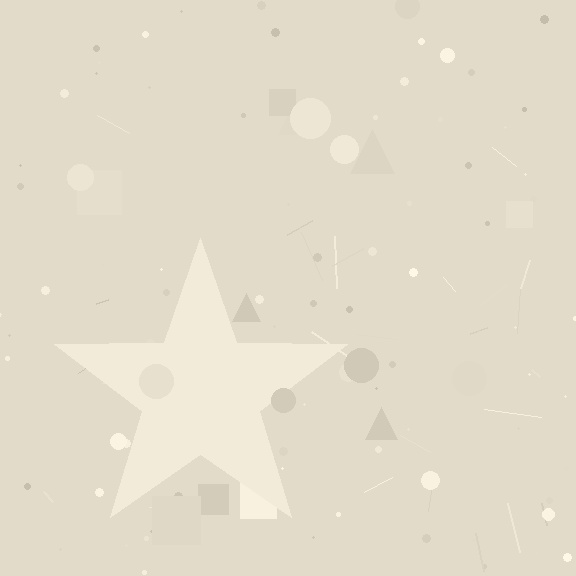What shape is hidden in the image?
A star is hidden in the image.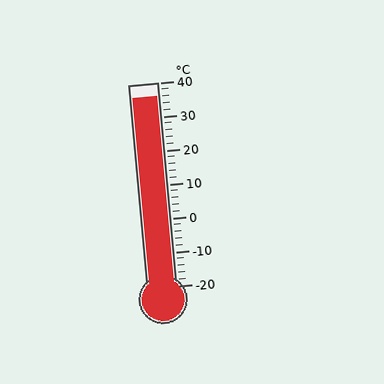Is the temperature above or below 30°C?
The temperature is above 30°C.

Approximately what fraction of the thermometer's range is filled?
The thermometer is filled to approximately 95% of its range.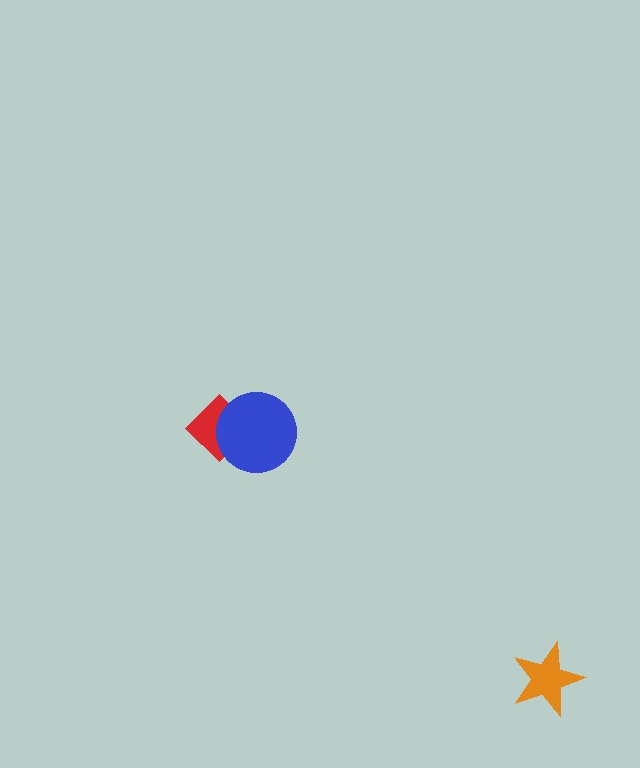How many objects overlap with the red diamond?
1 object overlaps with the red diamond.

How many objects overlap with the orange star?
0 objects overlap with the orange star.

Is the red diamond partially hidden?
Yes, it is partially covered by another shape.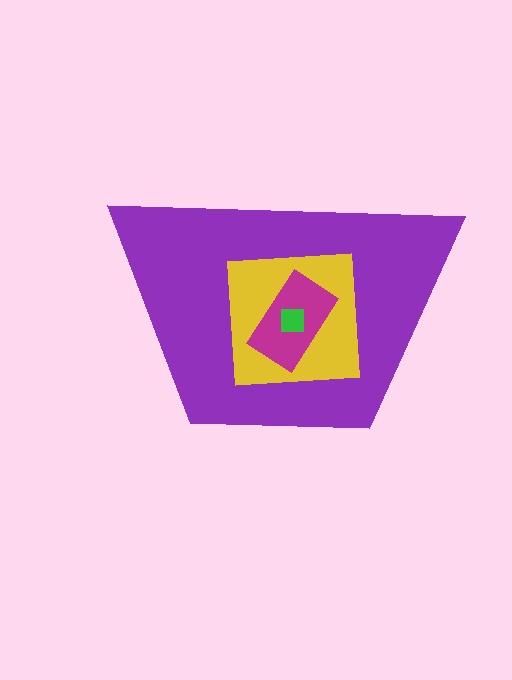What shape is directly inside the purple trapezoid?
The yellow square.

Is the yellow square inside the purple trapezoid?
Yes.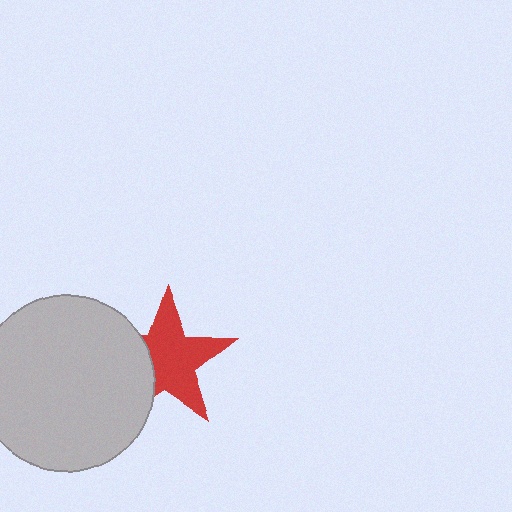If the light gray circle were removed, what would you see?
You would see the complete red star.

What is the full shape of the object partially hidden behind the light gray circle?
The partially hidden object is a red star.